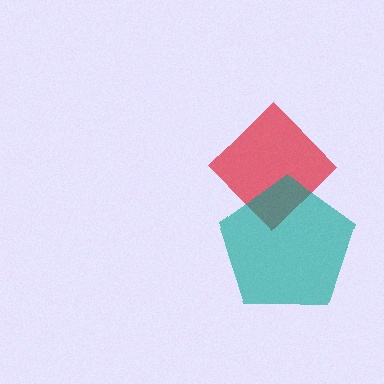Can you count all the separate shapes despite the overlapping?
Yes, there are 2 separate shapes.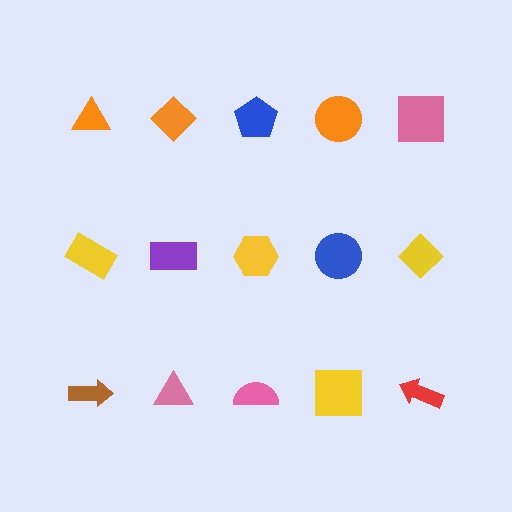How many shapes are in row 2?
5 shapes.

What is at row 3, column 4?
A yellow square.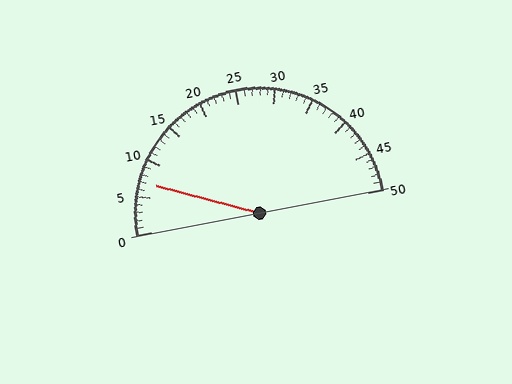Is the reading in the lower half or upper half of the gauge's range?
The reading is in the lower half of the range (0 to 50).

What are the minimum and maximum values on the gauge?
The gauge ranges from 0 to 50.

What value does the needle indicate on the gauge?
The needle indicates approximately 7.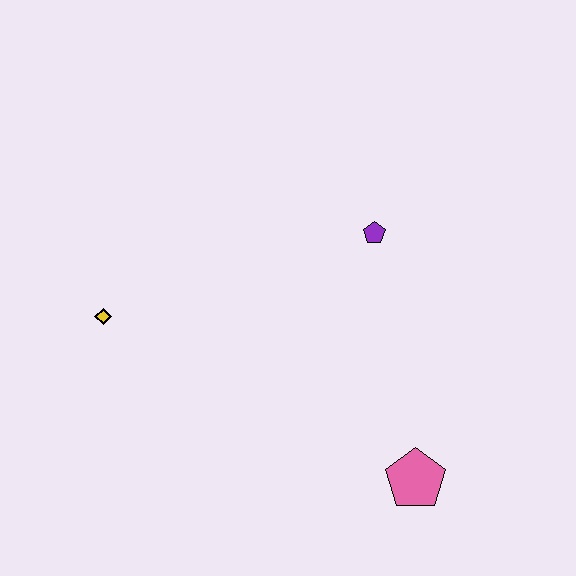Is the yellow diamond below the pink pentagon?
No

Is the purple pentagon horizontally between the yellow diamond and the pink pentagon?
Yes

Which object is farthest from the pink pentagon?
The yellow diamond is farthest from the pink pentagon.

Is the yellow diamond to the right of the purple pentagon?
No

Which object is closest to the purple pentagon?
The pink pentagon is closest to the purple pentagon.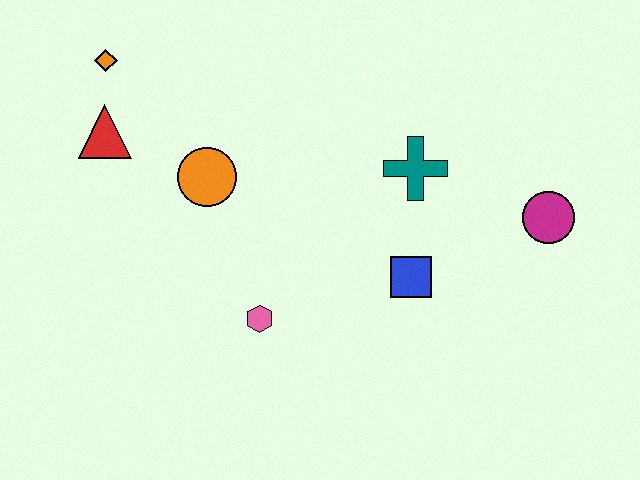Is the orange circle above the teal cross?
No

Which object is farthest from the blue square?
The orange diamond is farthest from the blue square.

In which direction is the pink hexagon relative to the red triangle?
The pink hexagon is below the red triangle.